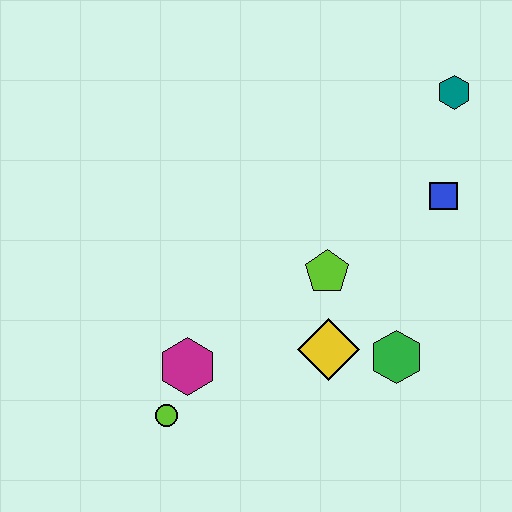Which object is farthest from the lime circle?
The teal hexagon is farthest from the lime circle.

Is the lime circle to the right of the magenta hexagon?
No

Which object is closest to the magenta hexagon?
The lime circle is closest to the magenta hexagon.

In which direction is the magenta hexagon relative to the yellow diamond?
The magenta hexagon is to the left of the yellow diamond.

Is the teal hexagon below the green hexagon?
No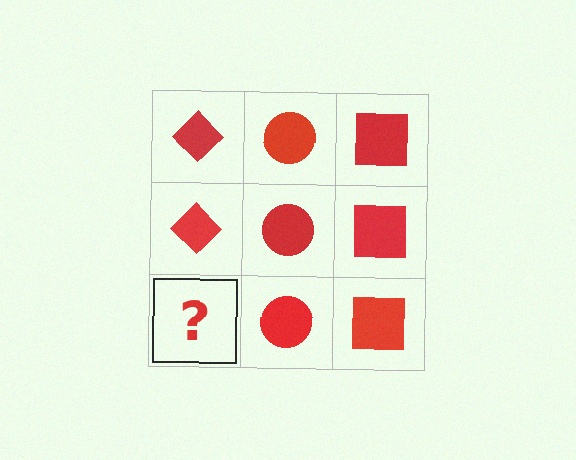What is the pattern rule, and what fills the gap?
The rule is that each column has a consistent shape. The gap should be filled with a red diamond.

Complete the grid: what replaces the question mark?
The question mark should be replaced with a red diamond.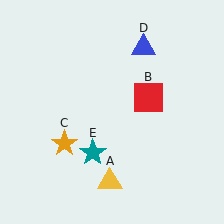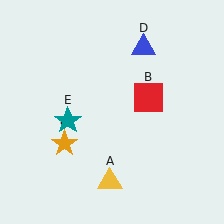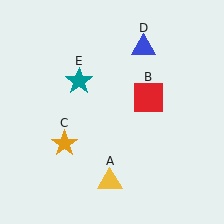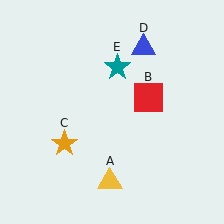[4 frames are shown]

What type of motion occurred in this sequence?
The teal star (object E) rotated clockwise around the center of the scene.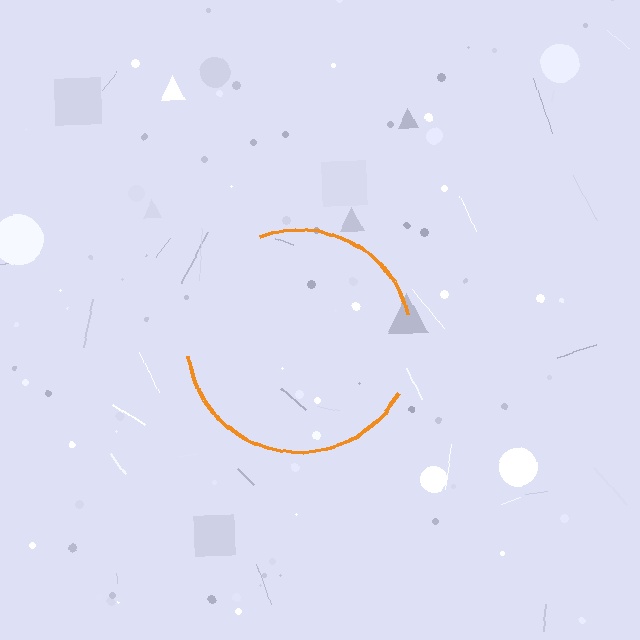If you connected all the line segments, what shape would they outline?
They would outline a circle.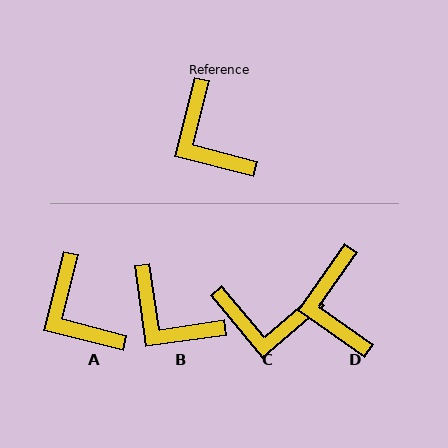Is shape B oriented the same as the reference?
No, it is off by about 22 degrees.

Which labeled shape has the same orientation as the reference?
A.